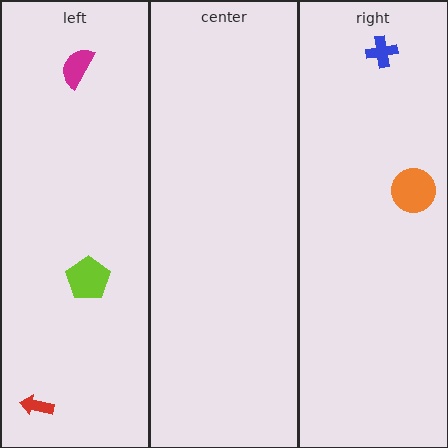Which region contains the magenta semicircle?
The left region.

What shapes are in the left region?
The magenta semicircle, the lime pentagon, the red arrow.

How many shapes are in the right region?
2.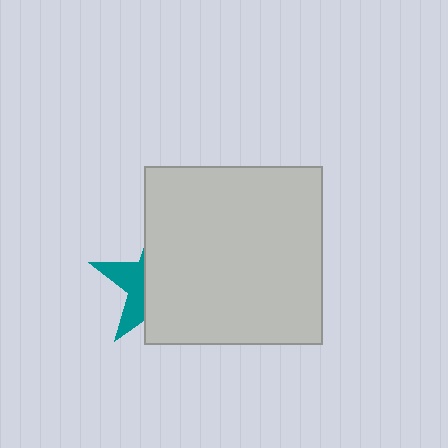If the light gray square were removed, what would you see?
You would see the complete teal star.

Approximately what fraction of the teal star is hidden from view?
Roughly 67% of the teal star is hidden behind the light gray square.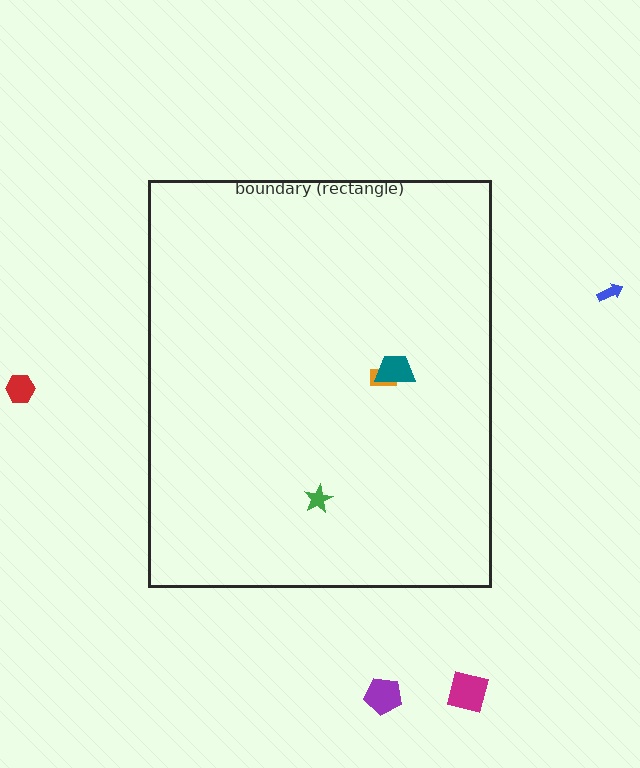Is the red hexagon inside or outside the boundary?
Outside.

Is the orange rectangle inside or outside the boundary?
Inside.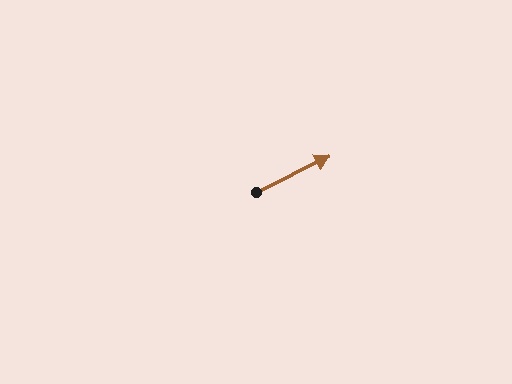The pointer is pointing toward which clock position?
Roughly 2 o'clock.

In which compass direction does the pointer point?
Northeast.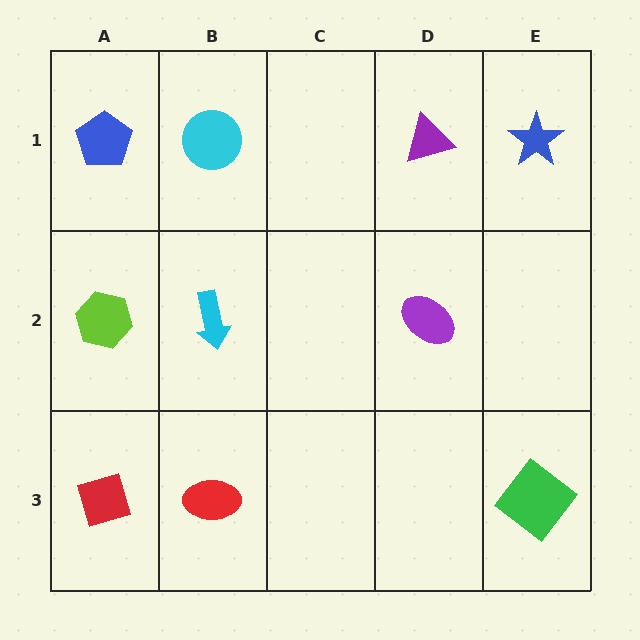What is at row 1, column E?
A blue star.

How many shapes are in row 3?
3 shapes.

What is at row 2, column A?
A lime hexagon.